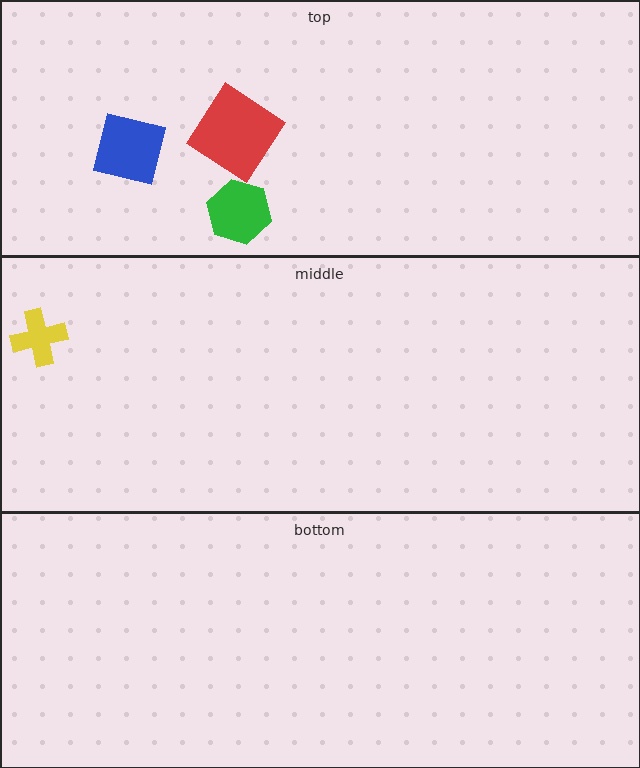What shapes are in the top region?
The red diamond, the blue square, the green hexagon.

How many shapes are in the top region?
3.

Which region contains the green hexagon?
The top region.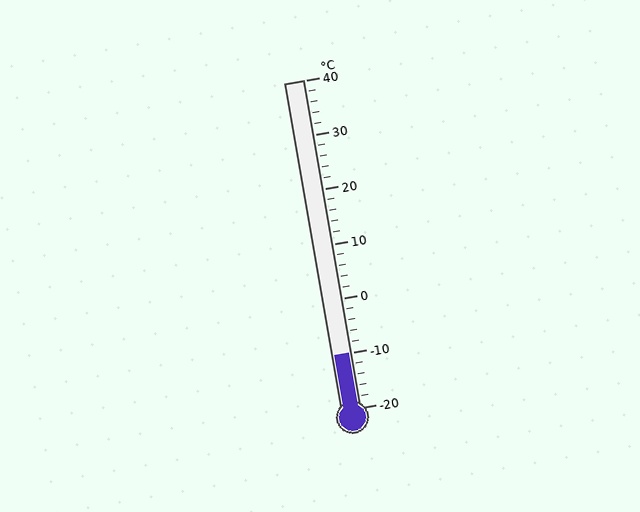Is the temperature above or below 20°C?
The temperature is below 20°C.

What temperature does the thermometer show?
The thermometer shows approximately -10°C.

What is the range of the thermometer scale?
The thermometer scale ranges from -20°C to 40°C.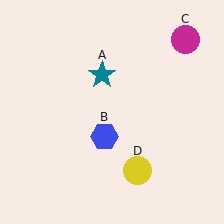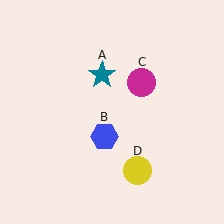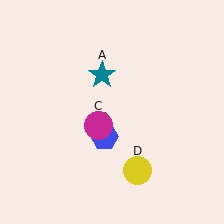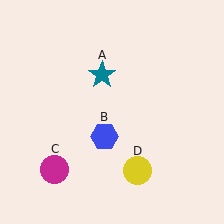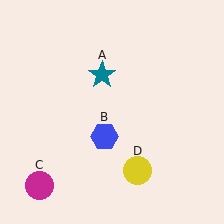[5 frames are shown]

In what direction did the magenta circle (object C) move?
The magenta circle (object C) moved down and to the left.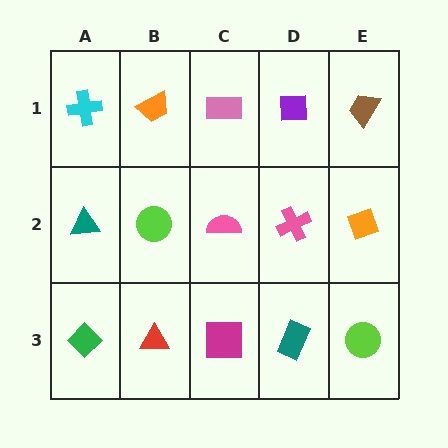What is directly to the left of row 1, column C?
An orange trapezoid.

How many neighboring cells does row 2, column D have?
4.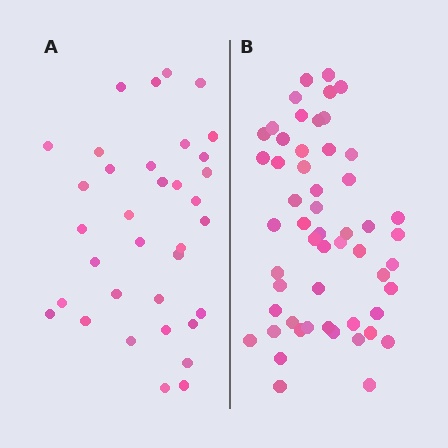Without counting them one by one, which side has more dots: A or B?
Region B (the right region) has more dots.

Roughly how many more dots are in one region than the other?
Region B has approximately 20 more dots than region A.